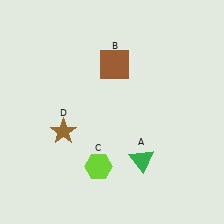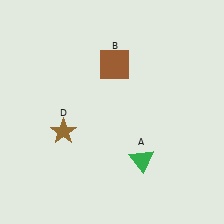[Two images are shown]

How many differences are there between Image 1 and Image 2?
There is 1 difference between the two images.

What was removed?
The lime hexagon (C) was removed in Image 2.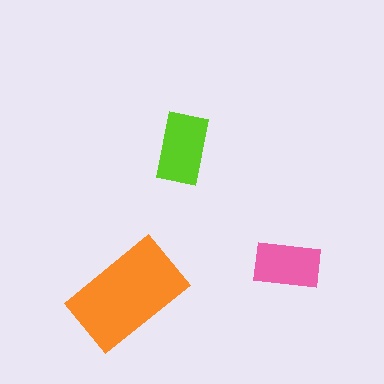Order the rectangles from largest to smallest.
the orange one, the lime one, the pink one.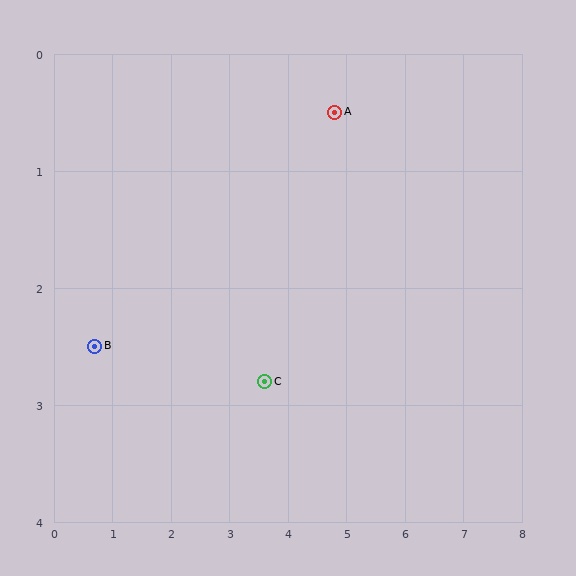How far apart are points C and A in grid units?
Points C and A are about 2.6 grid units apart.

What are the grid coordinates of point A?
Point A is at approximately (4.8, 0.5).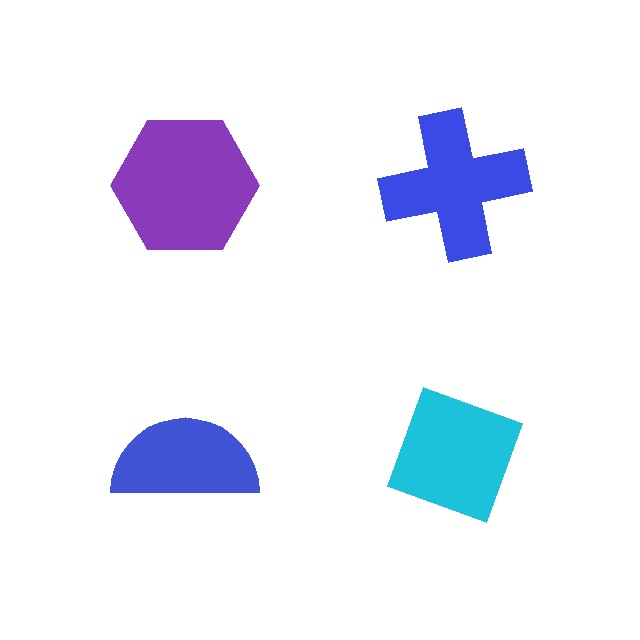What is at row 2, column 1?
A blue semicircle.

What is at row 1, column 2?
A blue cross.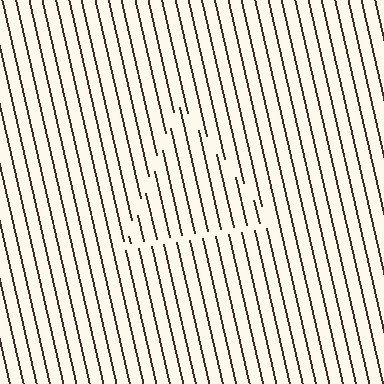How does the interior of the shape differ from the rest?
The interior of the shape contains the same grating, shifted by half a period — the contour is defined by the phase discontinuity where line-ends from the inner and outer gratings abut.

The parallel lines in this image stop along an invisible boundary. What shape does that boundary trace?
An illusory triangle. The interior of the shape contains the same grating, shifted by half a period — the contour is defined by the phase discontinuity where line-ends from the inner and outer gratings abut.